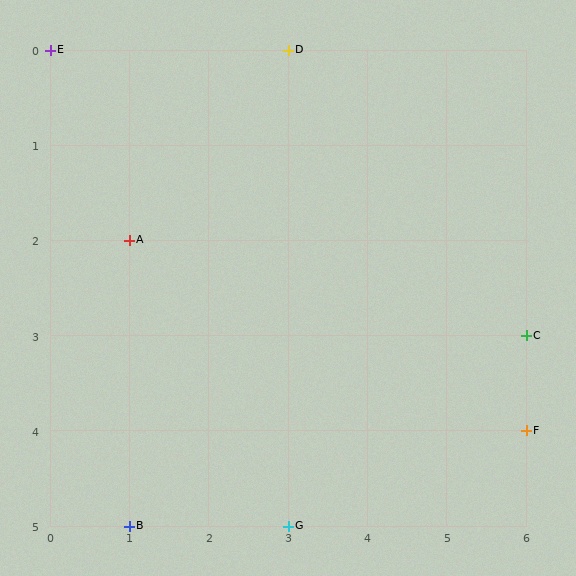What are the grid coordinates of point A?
Point A is at grid coordinates (1, 2).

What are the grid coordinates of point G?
Point G is at grid coordinates (3, 5).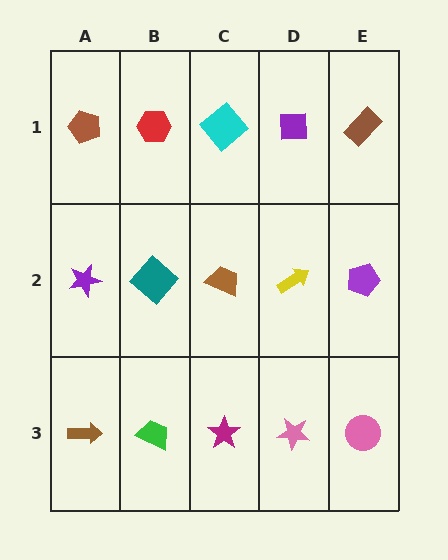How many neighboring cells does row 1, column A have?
2.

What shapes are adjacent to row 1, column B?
A teal diamond (row 2, column B), a brown pentagon (row 1, column A), a cyan diamond (row 1, column C).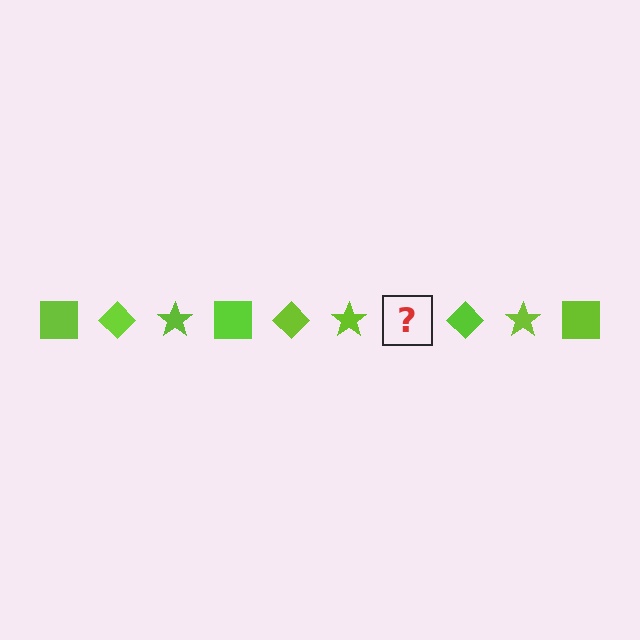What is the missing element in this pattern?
The missing element is a lime square.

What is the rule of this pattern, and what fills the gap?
The rule is that the pattern cycles through square, diamond, star shapes in lime. The gap should be filled with a lime square.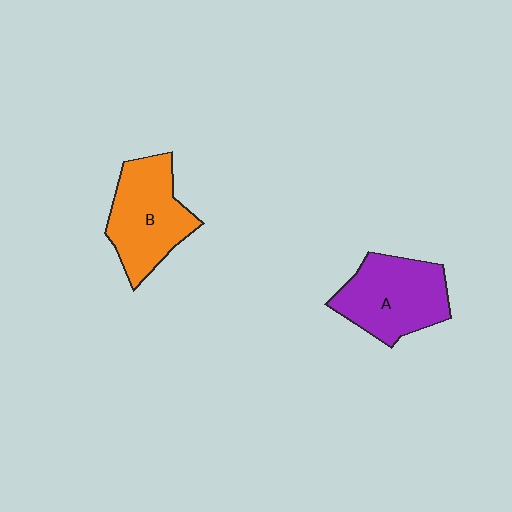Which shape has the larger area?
Shape A (purple).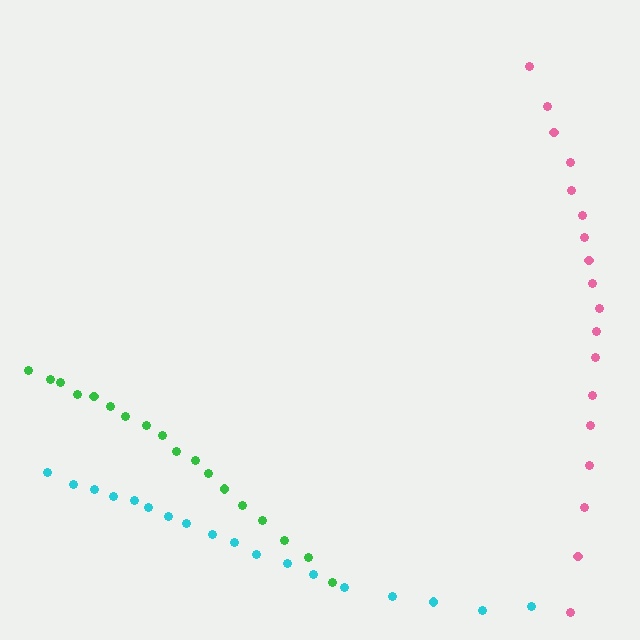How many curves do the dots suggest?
There are 3 distinct paths.